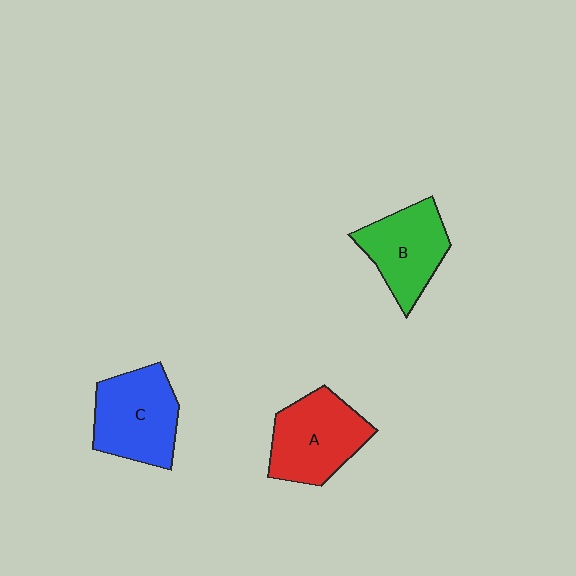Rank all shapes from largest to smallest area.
From largest to smallest: C (blue), A (red), B (green).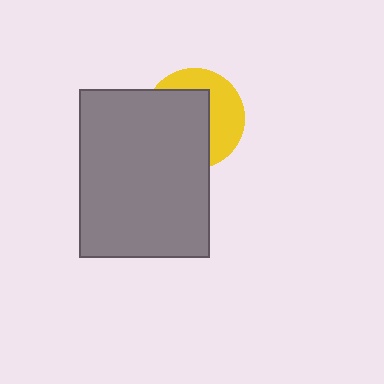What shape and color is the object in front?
The object in front is a gray rectangle.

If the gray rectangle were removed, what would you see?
You would see the complete yellow circle.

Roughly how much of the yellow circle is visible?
A small part of it is visible (roughly 43%).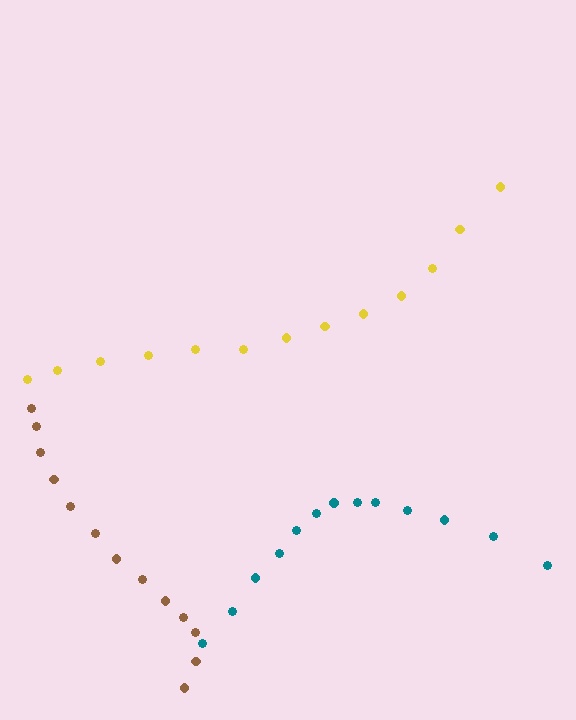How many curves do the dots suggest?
There are 3 distinct paths.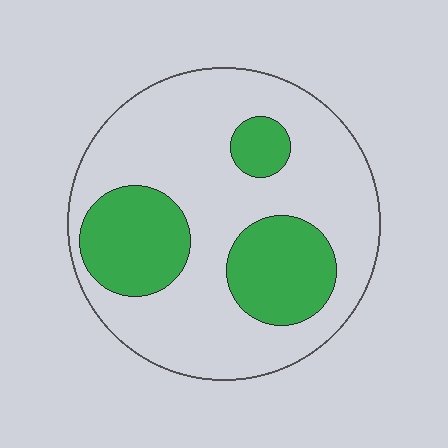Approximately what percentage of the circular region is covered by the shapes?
Approximately 30%.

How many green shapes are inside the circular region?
3.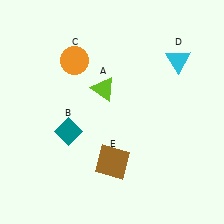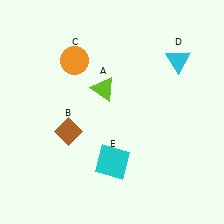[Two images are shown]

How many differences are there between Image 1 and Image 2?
There are 2 differences between the two images.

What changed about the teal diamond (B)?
In Image 1, B is teal. In Image 2, it changed to brown.